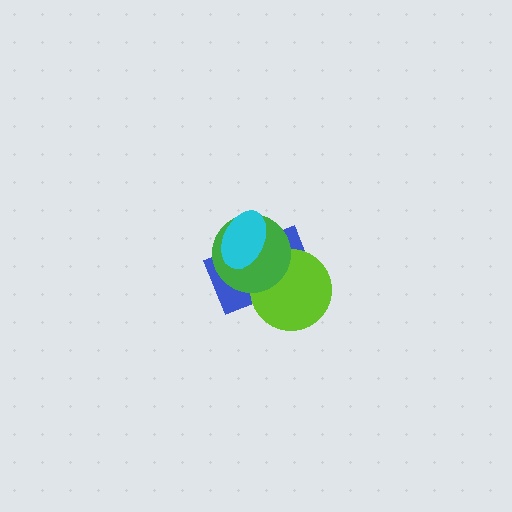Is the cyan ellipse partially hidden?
No, no other shape covers it.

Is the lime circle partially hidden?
Yes, it is partially covered by another shape.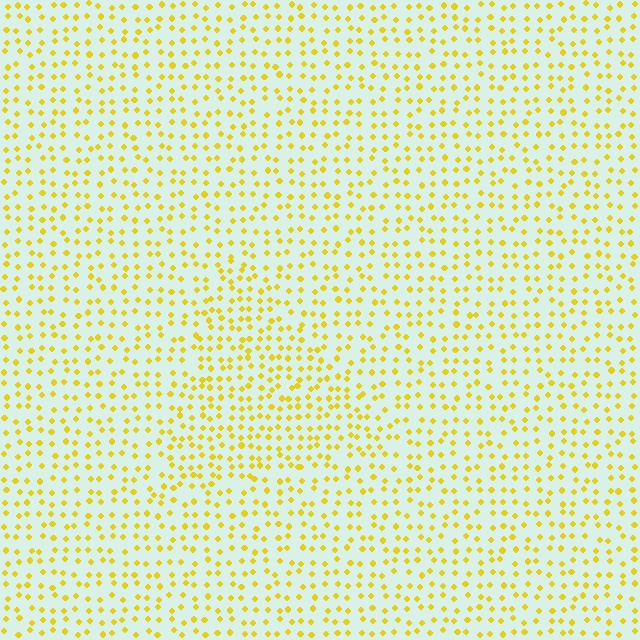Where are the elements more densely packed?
The elements are more densely packed inside the triangle boundary.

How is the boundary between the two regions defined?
The boundary is defined by a change in element density (approximately 1.5x ratio). All elements are the same color, size, and shape.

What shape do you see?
I see a triangle.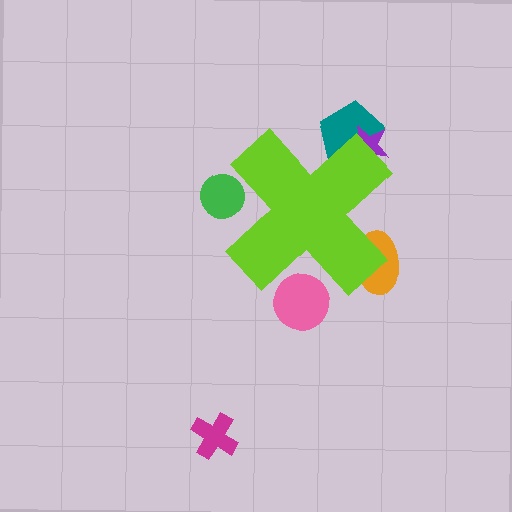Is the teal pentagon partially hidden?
Yes, the teal pentagon is partially hidden behind the lime cross.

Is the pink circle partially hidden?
Yes, the pink circle is partially hidden behind the lime cross.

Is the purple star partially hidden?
Yes, the purple star is partially hidden behind the lime cross.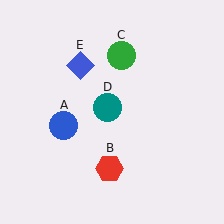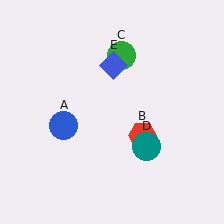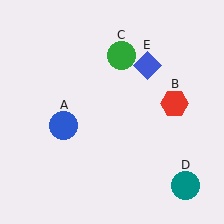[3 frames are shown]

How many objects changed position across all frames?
3 objects changed position: red hexagon (object B), teal circle (object D), blue diamond (object E).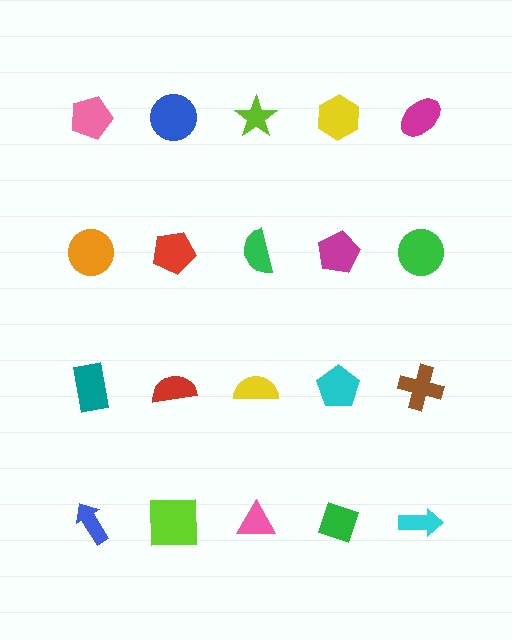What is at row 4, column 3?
A pink triangle.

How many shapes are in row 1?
5 shapes.